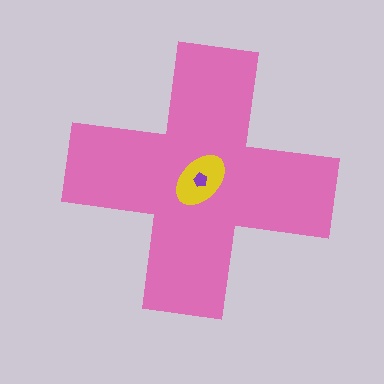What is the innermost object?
The purple pentagon.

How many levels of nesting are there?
3.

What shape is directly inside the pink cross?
The yellow ellipse.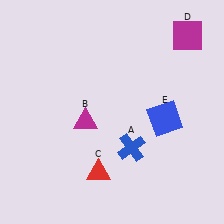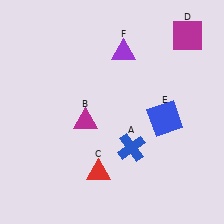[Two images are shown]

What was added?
A purple triangle (F) was added in Image 2.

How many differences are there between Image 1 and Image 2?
There is 1 difference between the two images.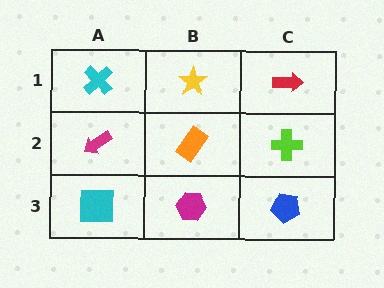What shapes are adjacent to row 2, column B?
A yellow star (row 1, column B), a magenta hexagon (row 3, column B), a magenta arrow (row 2, column A), a lime cross (row 2, column C).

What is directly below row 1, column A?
A magenta arrow.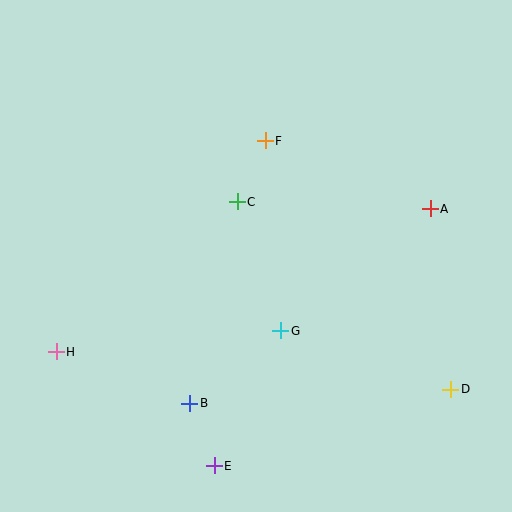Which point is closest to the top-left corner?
Point F is closest to the top-left corner.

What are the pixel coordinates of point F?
Point F is at (265, 141).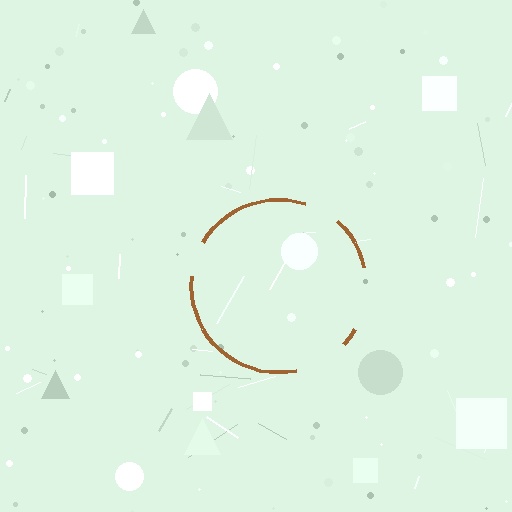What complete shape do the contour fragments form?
The contour fragments form a circle.